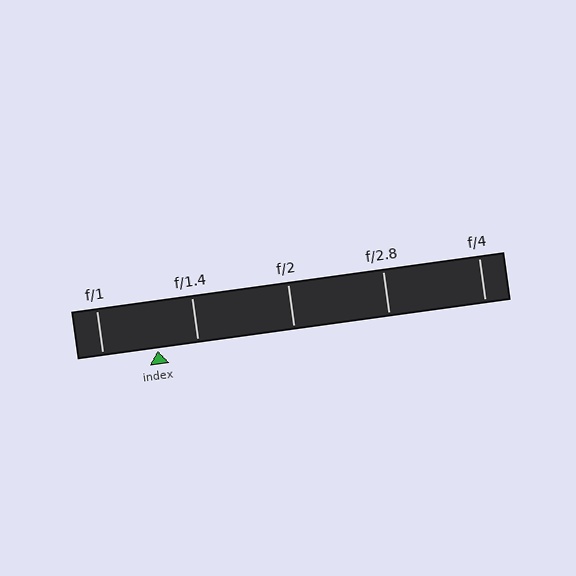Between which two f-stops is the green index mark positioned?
The index mark is between f/1 and f/1.4.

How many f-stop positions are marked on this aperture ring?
There are 5 f-stop positions marked.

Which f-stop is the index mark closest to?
The index mark is closest to f/1.4.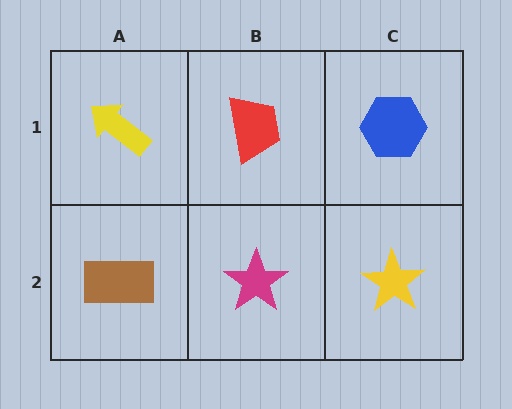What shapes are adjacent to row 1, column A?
A brown rectangle (row 2, column A), a red trapezoid (row 1, column B).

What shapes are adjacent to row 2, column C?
A blue hexagon (row 1, column C), a magenta star (row 2, column B).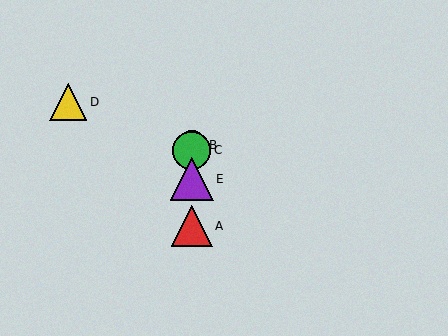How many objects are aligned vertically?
4 objects (A, B, C, E) are aligned vertically.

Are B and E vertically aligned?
Yes, both are at x≈192.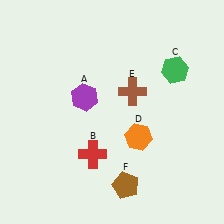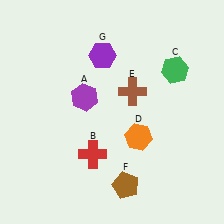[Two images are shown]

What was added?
A purple hexagon (G) was added in Image 2.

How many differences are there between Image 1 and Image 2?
There is 1 difference between the two images.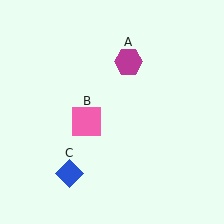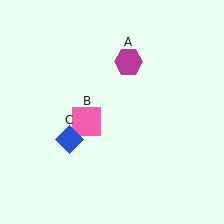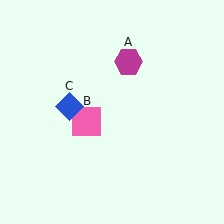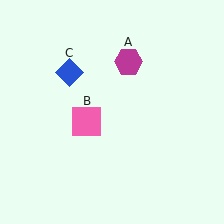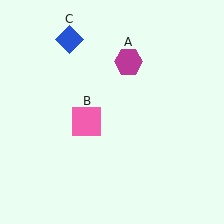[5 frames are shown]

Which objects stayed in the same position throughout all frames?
Magenta hexagon (object A) and pink square (object B) remained stationary.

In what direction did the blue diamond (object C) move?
The blue diamond (object C) moved up.